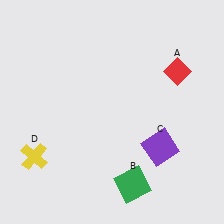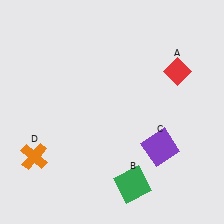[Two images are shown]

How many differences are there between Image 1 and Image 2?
There is 1 difference between the two images.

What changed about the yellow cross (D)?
In Image 1, D is yellow. In Image 2, it changed to orange.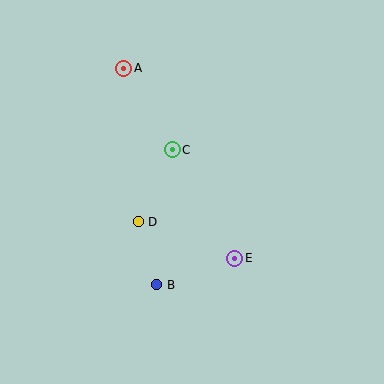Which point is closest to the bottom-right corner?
Point E is closest to the bottom-right corner.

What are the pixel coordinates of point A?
Point A is at (124, 68).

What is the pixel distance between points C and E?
The distance between C and E is 125 pixels.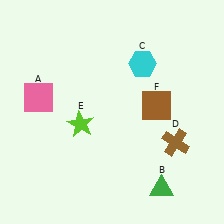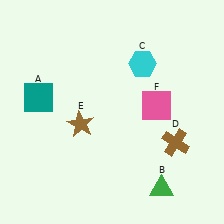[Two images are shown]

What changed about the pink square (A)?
In Image 1, A is pink. In Image 2, it changed to teal.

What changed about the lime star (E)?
In Image 1, E is lime. In Image 2, it changed to brown.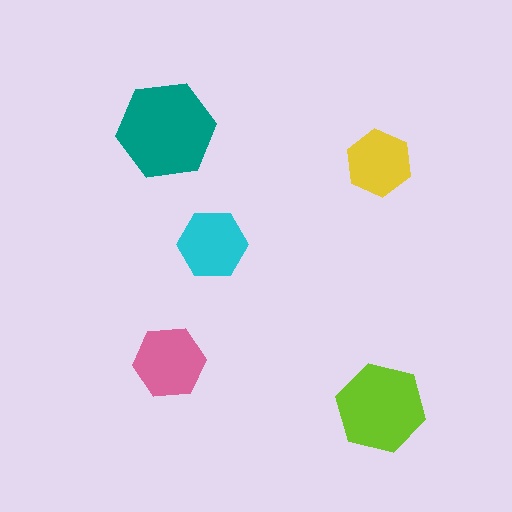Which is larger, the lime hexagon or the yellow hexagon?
The lime one.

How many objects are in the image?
There are 5 objects in the image.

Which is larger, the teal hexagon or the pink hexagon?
The teal one.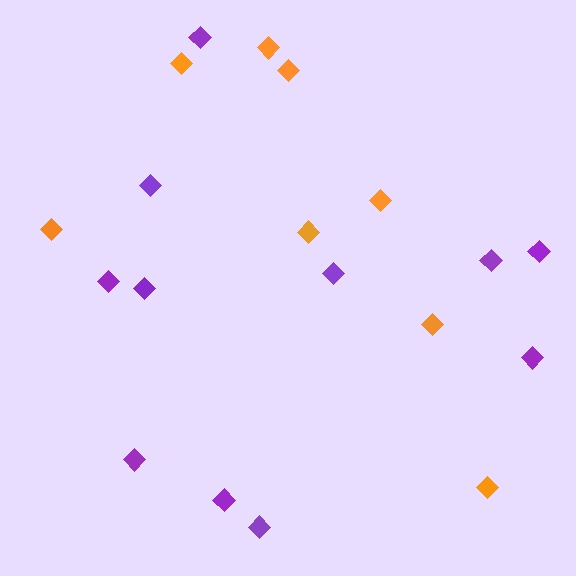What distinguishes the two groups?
There are 2 groups: one group of purple diamonds (11) and one group of orange diamonds (8).